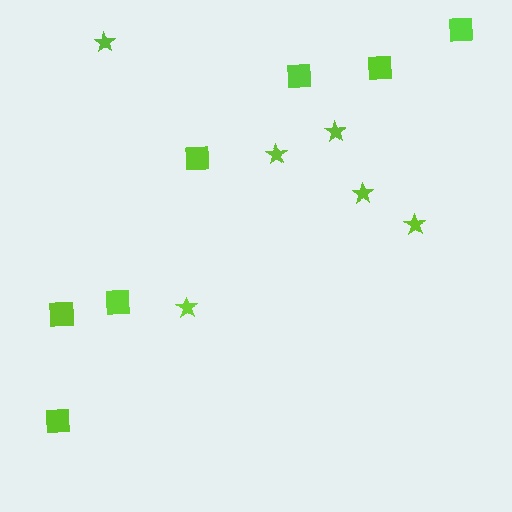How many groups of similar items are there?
There are 2 groups: one group of squares (7) and one group of stars (6).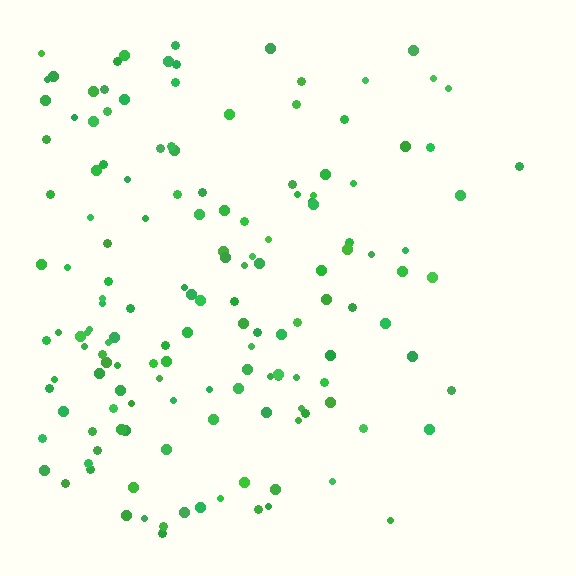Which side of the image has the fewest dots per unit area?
The right.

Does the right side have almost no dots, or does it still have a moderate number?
Still a moderate number, just noticeably fewer than the left.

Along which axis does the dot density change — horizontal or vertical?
Horizontal.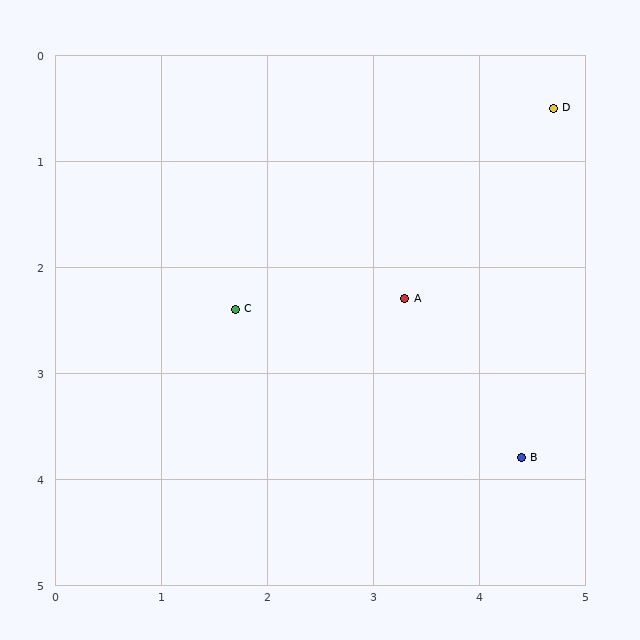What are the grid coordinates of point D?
Point D is at approximately (4.7, 0.5).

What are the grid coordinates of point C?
Point C is at approximately (1.7, 2.4).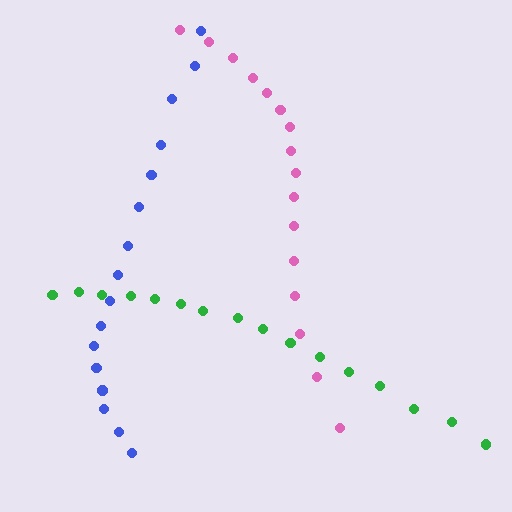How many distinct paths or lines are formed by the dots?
There are 3 distinct paths.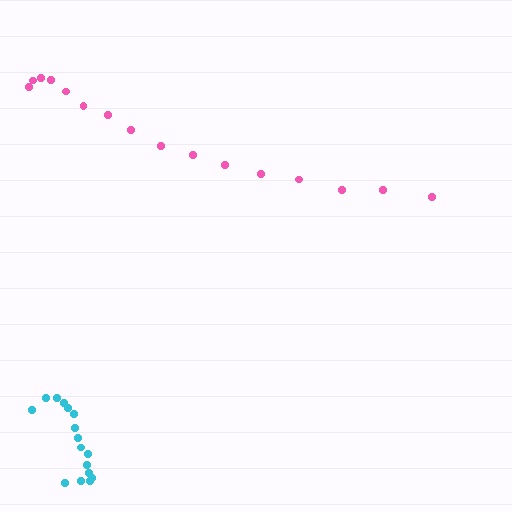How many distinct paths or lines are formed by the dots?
There are 2 distinct paths.